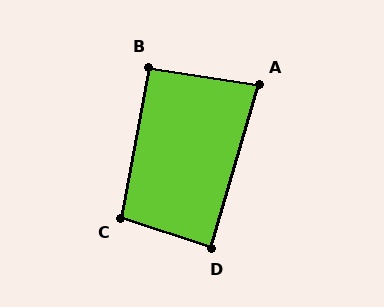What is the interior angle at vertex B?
Approximately 92 degrees (approximately right).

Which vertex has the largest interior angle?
C, at approximately 97 degrees.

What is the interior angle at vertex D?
Approximately 88 degrees (approximately right).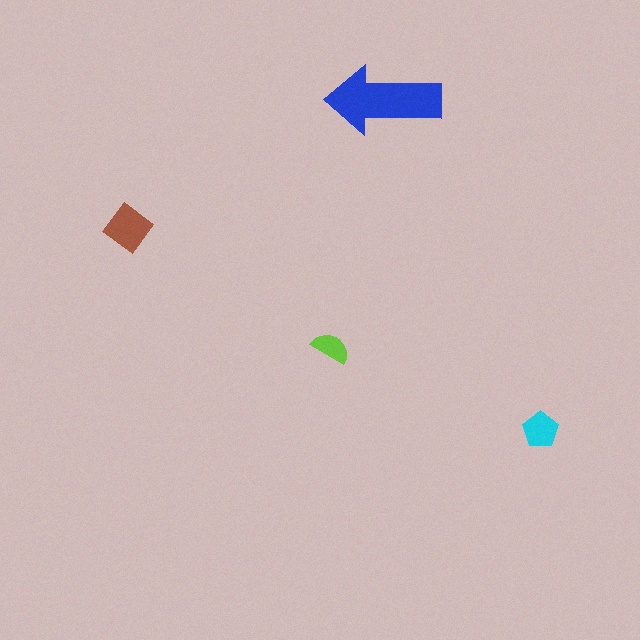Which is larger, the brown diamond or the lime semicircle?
The brown diamond.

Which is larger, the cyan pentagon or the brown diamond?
The brown diamond.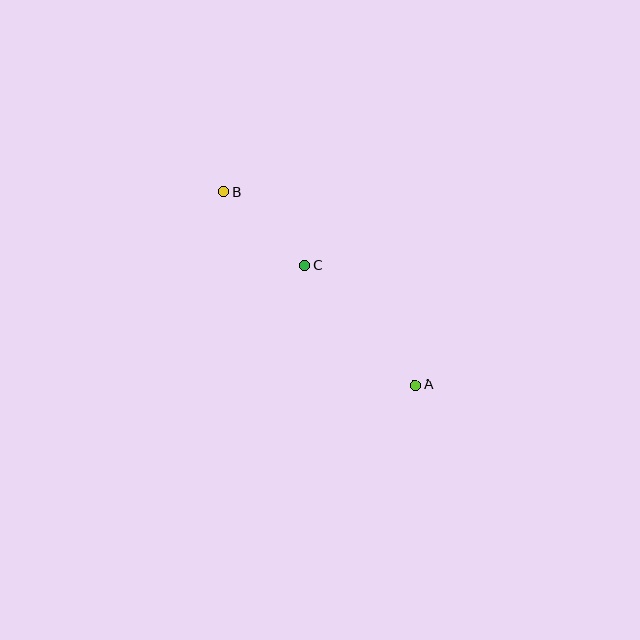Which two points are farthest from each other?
Points A and B are farthest from each other.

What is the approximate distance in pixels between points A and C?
The distance between A and C is approximately 163 pixels.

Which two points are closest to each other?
Points B and C are closest to each other.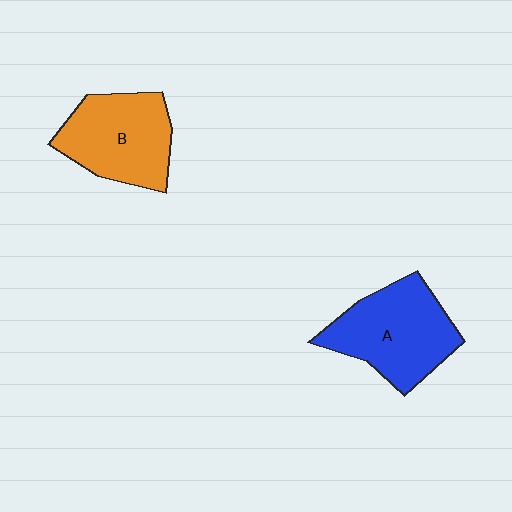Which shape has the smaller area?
Shape B (orange).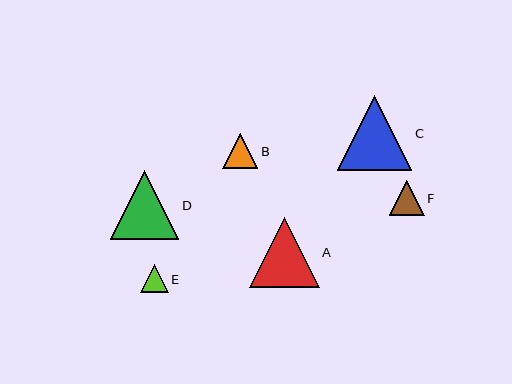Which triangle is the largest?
Triangle C is the largest with a size of approximately 74 pixels.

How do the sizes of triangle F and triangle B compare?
Triangle F and triangle B are approximately the same size.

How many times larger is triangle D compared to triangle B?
Triangle D is approximately 1.9 times the size of triangle B.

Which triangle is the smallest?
Triangle E is the smallest with a size of approximately 28 pixels.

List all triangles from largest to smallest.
From largest to smallest: C, A, D, F, B, E.